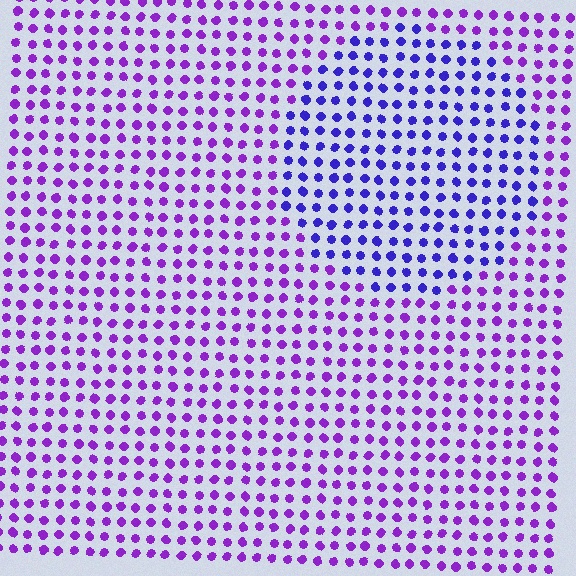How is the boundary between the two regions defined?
The boundary is defined purely by a slight shift in hue (about 33 degrees). Spacing, size, and orientation are identical on both sides.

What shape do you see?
I see a circle.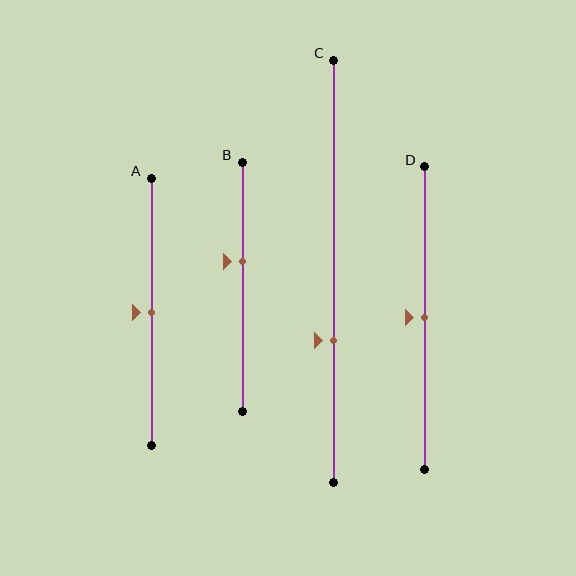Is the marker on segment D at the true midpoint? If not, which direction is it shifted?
Yes, the marker on segment D is at the true midpoint.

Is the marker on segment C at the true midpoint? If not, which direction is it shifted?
No, the marker on segment C is shifted downward by about 17% of the segment length.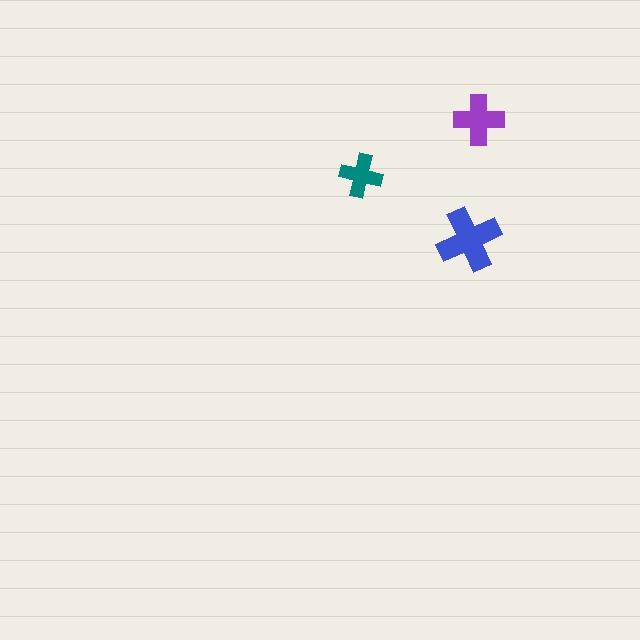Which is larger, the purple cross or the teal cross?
The purple one.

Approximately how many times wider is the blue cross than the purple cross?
About 1.5 times wider.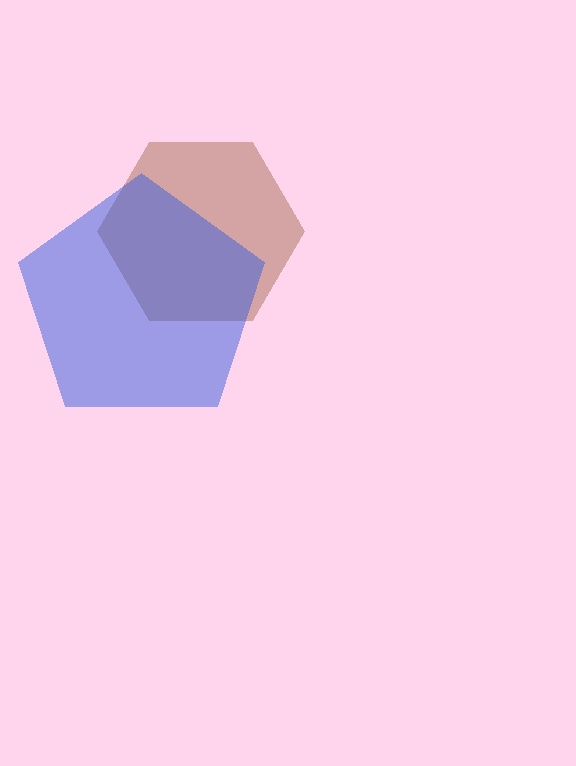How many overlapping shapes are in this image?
There are 2 overlapping shapes in the image.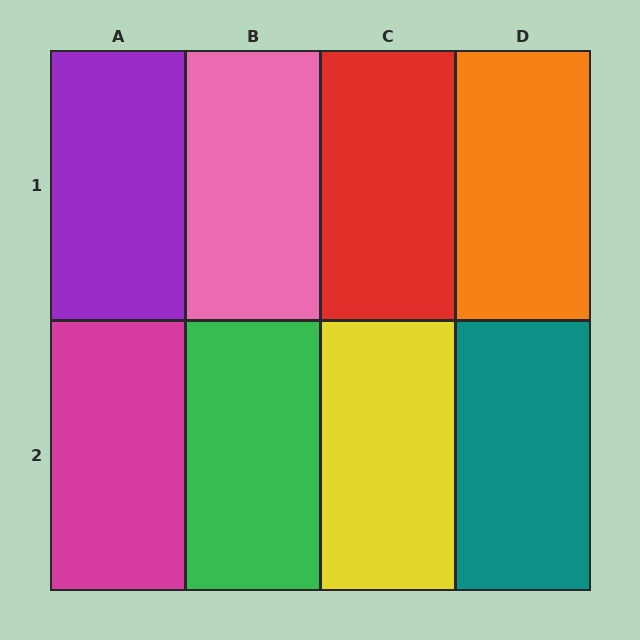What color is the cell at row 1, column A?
Purple.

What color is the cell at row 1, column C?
Red.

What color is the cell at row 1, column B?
Pink.